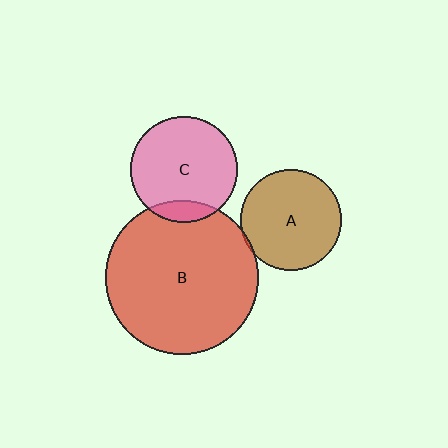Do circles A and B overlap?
Yes.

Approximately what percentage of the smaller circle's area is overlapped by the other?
Approximately 5%.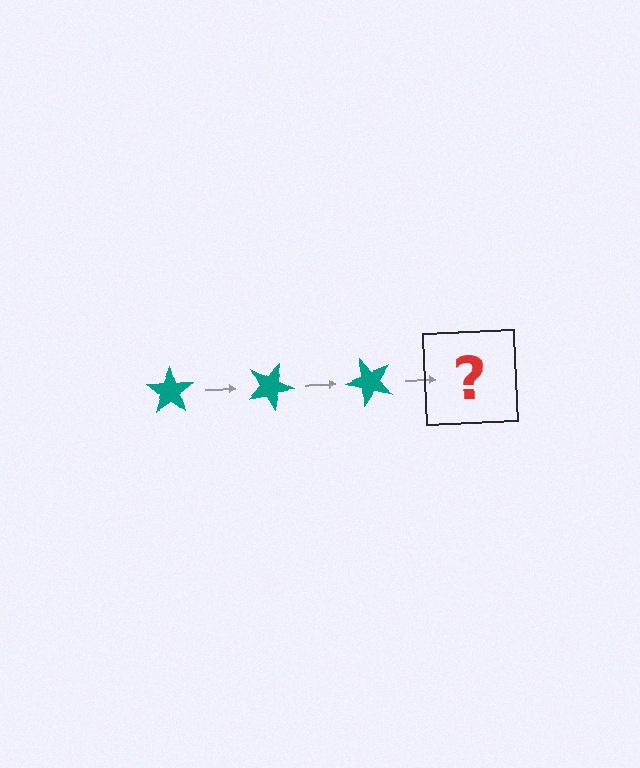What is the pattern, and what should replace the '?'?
The pattern is that the star rotates 25 degrees each step. The '?' should be a teal star rotated 75 degrees.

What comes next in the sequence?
The next element should be a teal star rotated 75 degrees.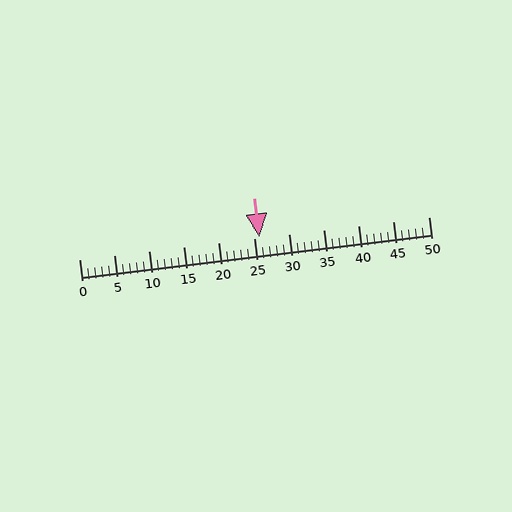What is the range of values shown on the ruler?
The ruler shows values from 0 to 50.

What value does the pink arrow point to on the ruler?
The pink arrow points to approximately 26.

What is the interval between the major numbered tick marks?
The major tick marks are spaced 5 units apart.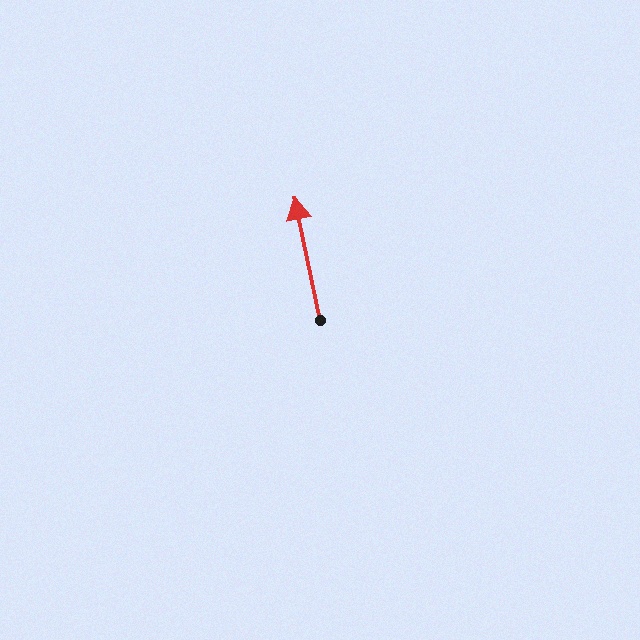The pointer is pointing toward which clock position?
Roughly 12 o'clock.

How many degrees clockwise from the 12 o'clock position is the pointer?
Approximately 348 degrees.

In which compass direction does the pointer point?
North.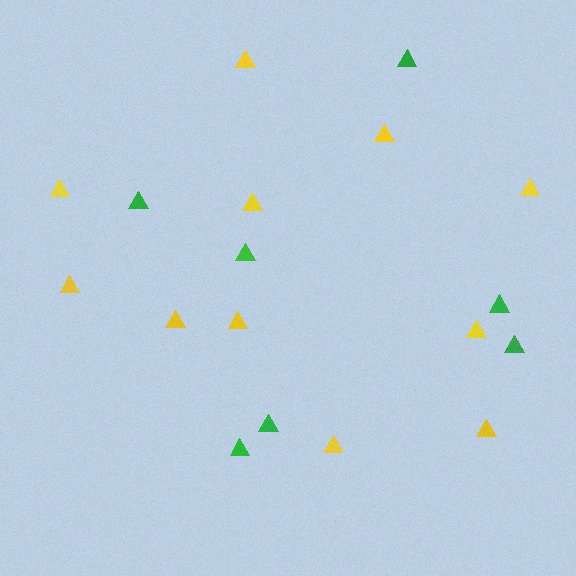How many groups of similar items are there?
There are 2 groups: one group of green triangles (7) and one group of yellow triangles (11).